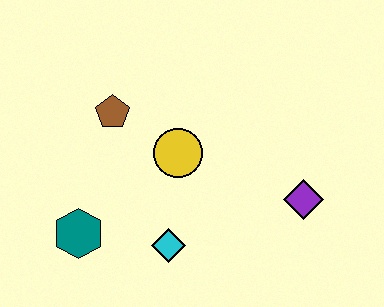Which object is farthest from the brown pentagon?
The purple diamond is farthest from the brown pentagon.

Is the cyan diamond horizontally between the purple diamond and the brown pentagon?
Yes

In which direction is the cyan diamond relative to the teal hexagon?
The cyan diamond is to the right of the teal hexagon.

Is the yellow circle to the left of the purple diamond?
Yes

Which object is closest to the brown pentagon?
The yellow circle is closest to the brown pentagon.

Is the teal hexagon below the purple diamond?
Yes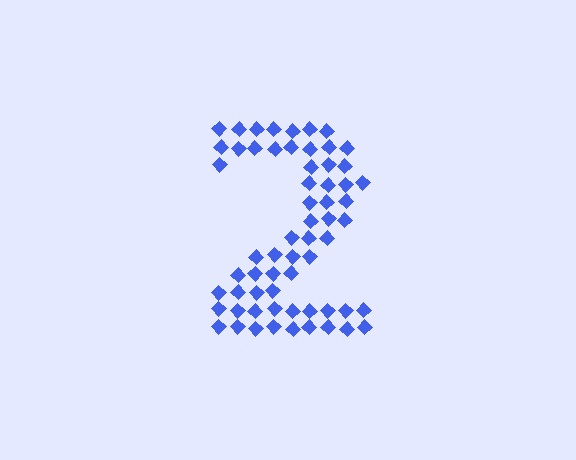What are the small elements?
The small elements are diamonds.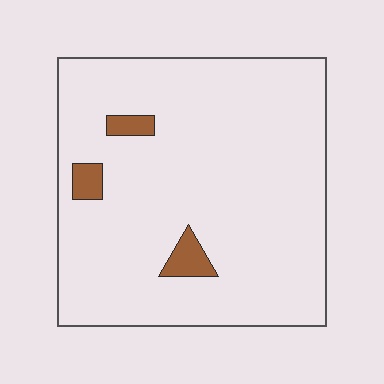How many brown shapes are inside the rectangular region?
3.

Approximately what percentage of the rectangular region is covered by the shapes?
Approximately 5%.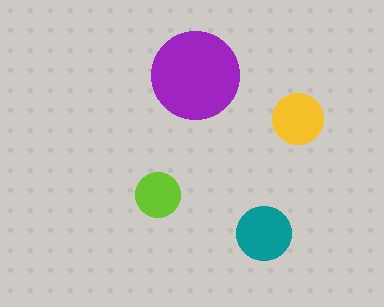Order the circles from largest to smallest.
the purple one, the teal one, the yellow one, the lime one.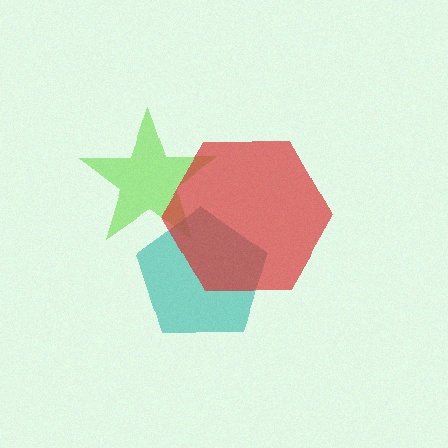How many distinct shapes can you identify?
There are 3 distinct shapes: a lime star, a teal pentagon, a red hexagon.